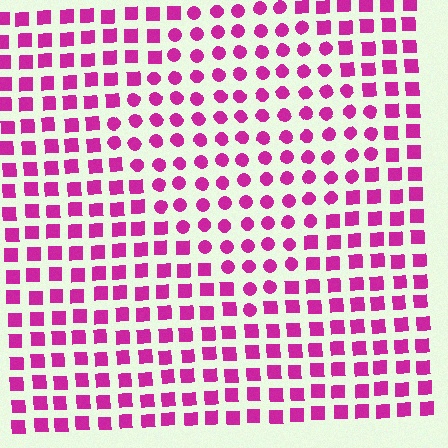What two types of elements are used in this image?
The image uses circles inside the diamond region and squares outside it.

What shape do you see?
I see a diamond.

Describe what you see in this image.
The image is filled with small magenta elements arranged in a uniform grid. A diamond-shaped region contains circles, while the surrounding area contains squares. The boundary is defined purely by the change in element shape.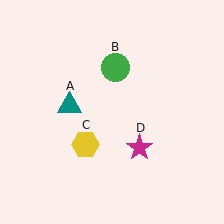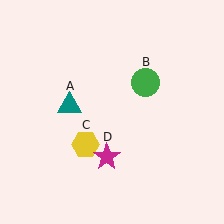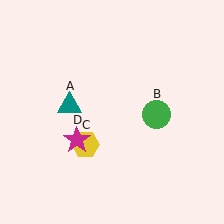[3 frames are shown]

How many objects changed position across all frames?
2 objects changed position: green circle (object B), magenta star (object D).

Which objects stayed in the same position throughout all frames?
Teal triangle (object A) and yellow hexagon (object C) remained stationary.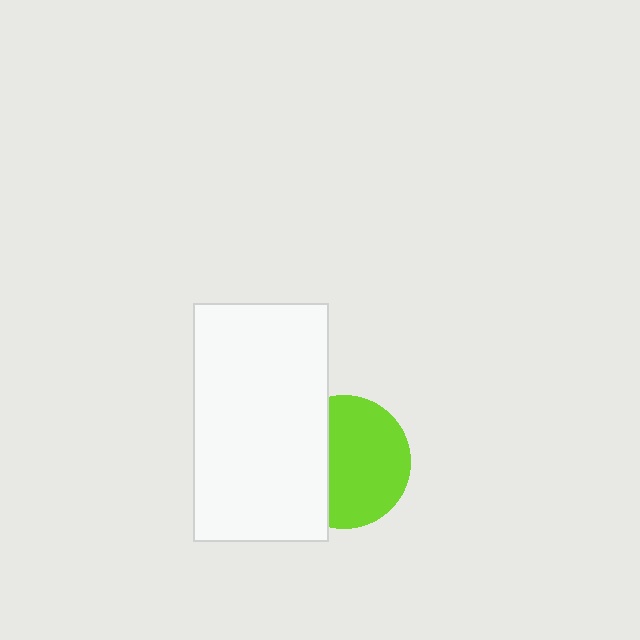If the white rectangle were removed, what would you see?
You would see the complete lime circle.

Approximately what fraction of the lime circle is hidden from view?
Roughly 36% of the lime circle is hidden behind the white rectangle.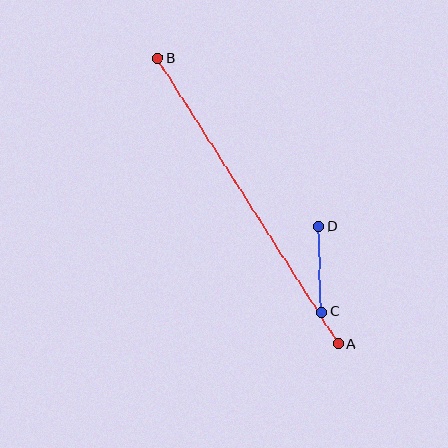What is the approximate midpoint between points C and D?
The midpoint is at approximately (320, 269) pixels.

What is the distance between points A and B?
The distance is approximately 337 pixels.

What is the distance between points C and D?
The distance is approximately 86 pixels.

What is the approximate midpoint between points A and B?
The midpoint is at approximately (248, 201) pixels.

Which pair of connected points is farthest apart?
Points A and B are farthest apart.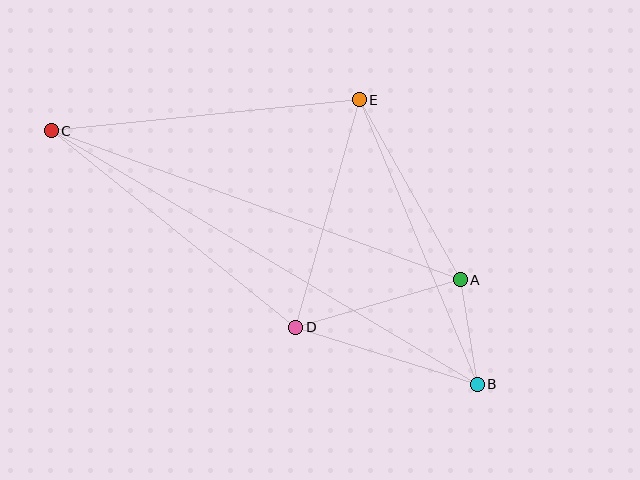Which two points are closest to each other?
Points A and B are closest to each other.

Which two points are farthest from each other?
Points B and C are farthest from each other.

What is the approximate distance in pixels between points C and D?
The distance between C and D is approximately 314 pixels.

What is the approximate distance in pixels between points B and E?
The distance between B and E is approximately 308 pixels.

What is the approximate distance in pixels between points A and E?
The distance between A and E is approximately 206 pixels.